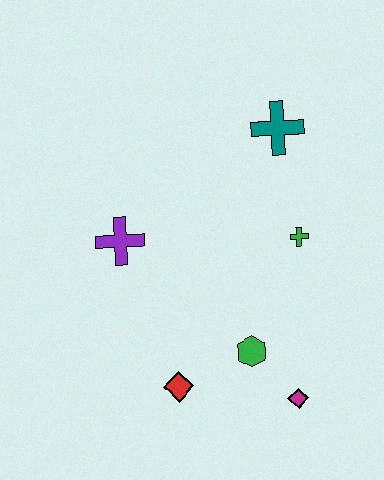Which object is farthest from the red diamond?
The teal cross is farthest from the red diamond.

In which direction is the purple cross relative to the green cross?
The purple cross is to the left of the green cross.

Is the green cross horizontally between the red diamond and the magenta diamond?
No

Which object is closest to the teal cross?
The green cross is closest to the teal cross.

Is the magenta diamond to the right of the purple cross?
Yes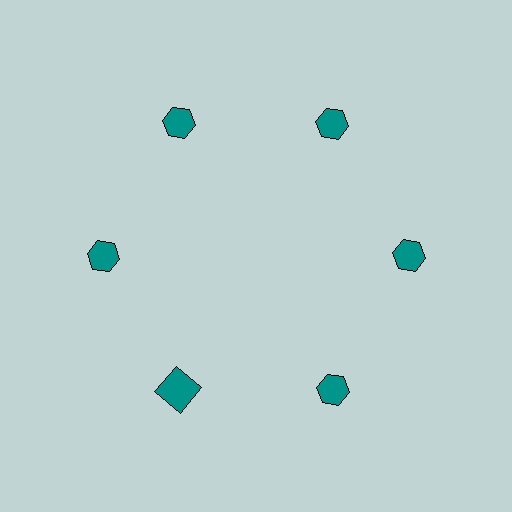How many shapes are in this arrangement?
There are 6 shapes arranged in a ring pattern.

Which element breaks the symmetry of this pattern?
The teal square at roughly the 7 o'clock position breaks the symmetry. All other shapes are teal hexagons.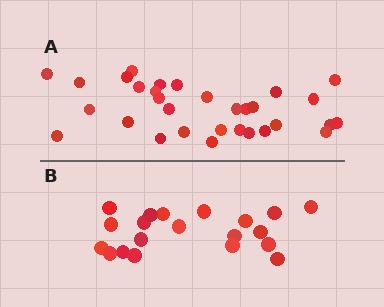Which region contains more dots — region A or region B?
Region A (the top region) has more dots.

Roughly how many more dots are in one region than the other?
Region A has roughly 12 or so more dots than region B.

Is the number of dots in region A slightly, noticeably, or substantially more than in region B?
Region A has substantially more. The ratio is roughly 1.6 to 1.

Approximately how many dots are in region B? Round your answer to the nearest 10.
About 20 dots.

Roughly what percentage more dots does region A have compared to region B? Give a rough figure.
About 55% more.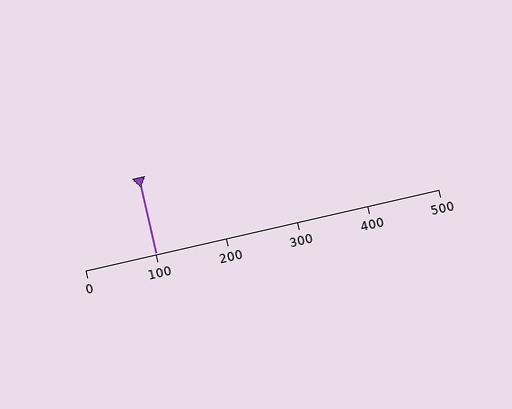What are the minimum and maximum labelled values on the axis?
The axis runs from 0 to 500.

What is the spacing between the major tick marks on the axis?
The major ticks are spaced 100 apart.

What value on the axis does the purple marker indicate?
The marker indicates approximately 100.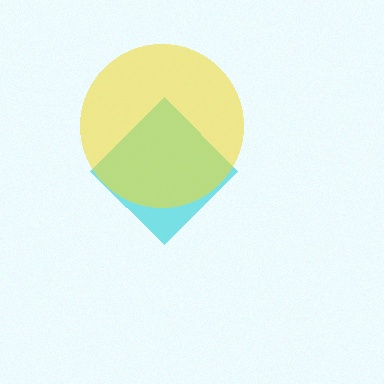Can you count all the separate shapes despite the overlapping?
Yes, there are 2 separate shapes.